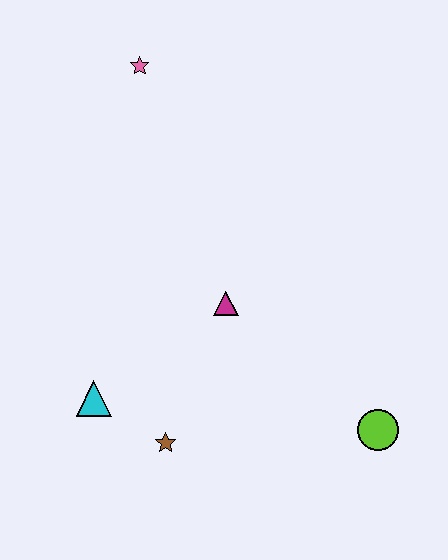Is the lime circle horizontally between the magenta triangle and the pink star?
No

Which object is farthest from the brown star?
The pink star is farthest from the brown star.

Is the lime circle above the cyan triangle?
No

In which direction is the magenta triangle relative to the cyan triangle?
The magenta triangle is to the right of the cyan triangle.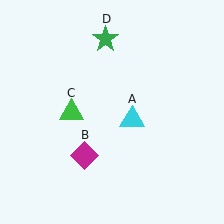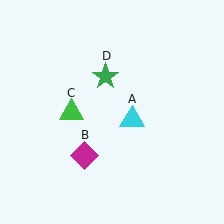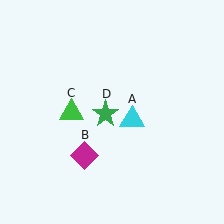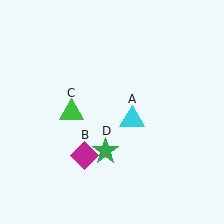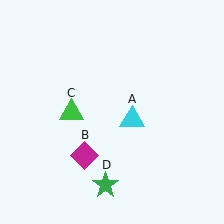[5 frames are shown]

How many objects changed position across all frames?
1 object changed position: green star (object D).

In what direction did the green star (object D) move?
The green star (object D) moved down.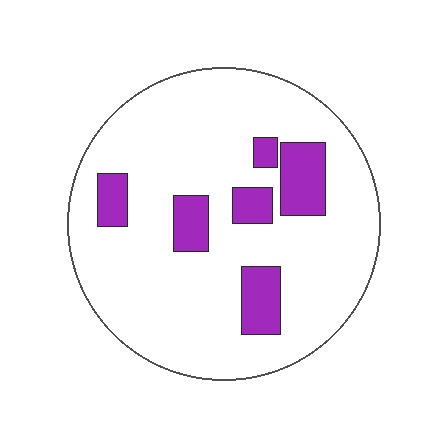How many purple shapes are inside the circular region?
6.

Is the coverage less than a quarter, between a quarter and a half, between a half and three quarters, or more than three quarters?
Less than a quarter.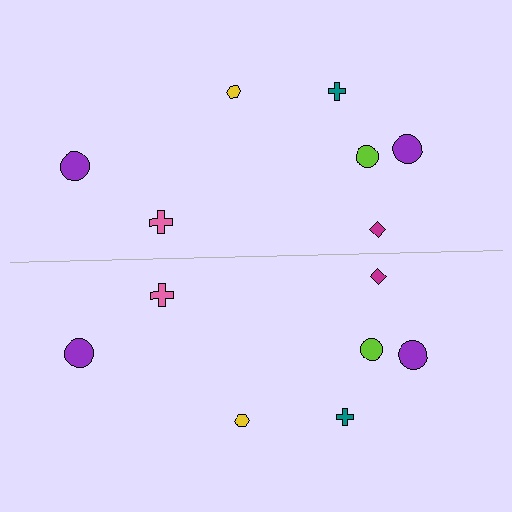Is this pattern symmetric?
Yes, this pattern has bilateral (reflection) symmetry.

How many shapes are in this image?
There are 14 shapes in this image.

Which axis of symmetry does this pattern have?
The pattern has a horizontal axis of symmetry running through the center of the image.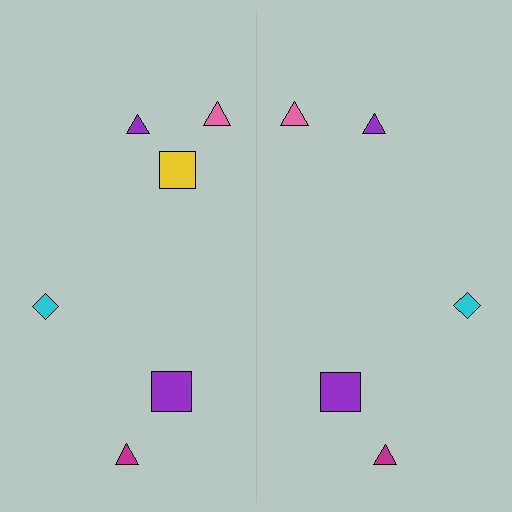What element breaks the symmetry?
A yellow square is missing from the right side.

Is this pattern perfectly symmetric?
No, the pattern is not perfectly symmetric. A yellow square is missing from the right side.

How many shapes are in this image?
There are 11 shapes in this image.